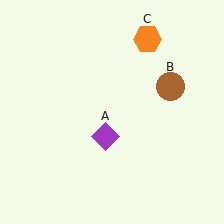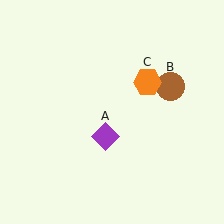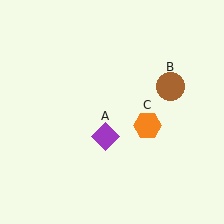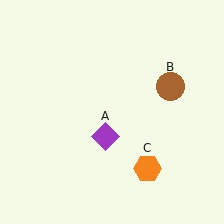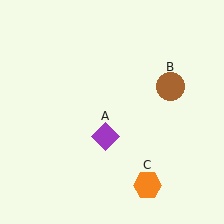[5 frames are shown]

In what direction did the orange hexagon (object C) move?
The orange hexagon (object C) moved down.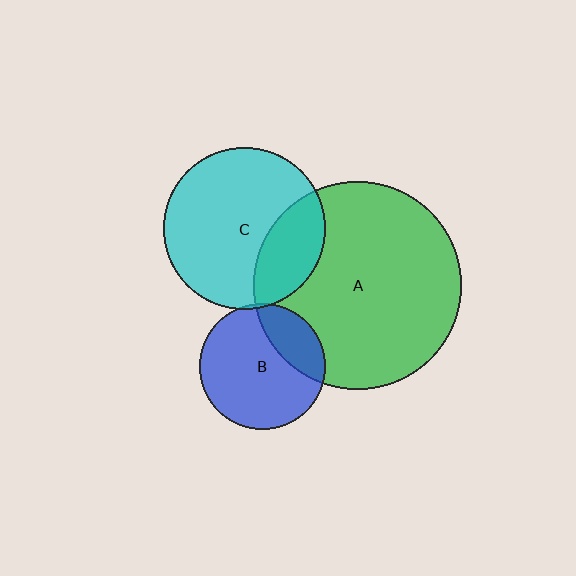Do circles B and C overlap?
Yes.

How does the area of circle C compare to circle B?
Approximately 1.7 times.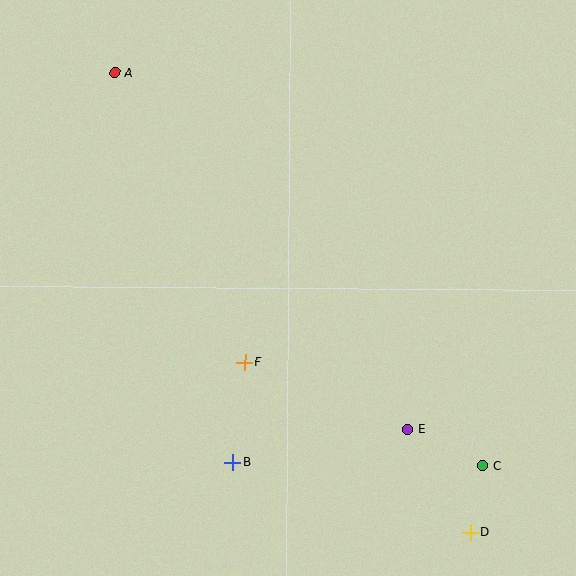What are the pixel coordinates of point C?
Point C is at (482, 466).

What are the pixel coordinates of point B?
Point B is at (232, 462).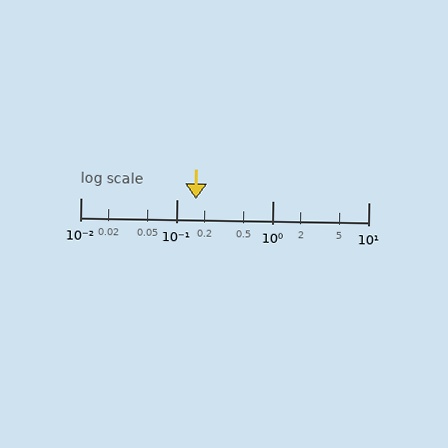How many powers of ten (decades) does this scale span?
The scale spans 3 decades, from 0.01 to 10.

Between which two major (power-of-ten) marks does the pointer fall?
The pointer is between 0.1 and 1.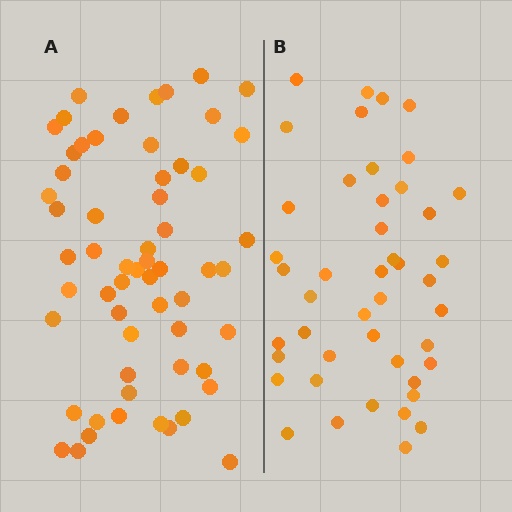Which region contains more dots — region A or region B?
Region A (the left region) has more dots.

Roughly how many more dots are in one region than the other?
Region A has approximately 15 more dots than region B.